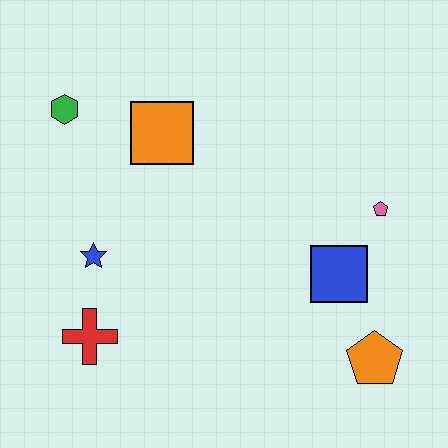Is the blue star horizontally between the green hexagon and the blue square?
Yes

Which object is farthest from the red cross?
The pink pentagon is farthest from the red cross.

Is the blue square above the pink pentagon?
No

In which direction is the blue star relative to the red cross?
The blue star is above the red cross.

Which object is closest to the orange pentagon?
The blue square is closest to the orange pentagon.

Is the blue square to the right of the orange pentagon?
No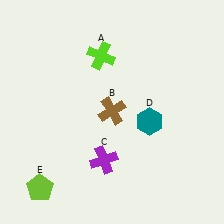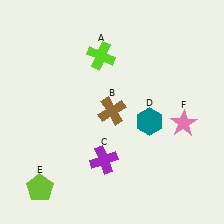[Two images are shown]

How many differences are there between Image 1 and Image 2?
There is 1 difference between the two images.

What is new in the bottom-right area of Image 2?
A pink star (F) was added in the bottom-right area of Image 2.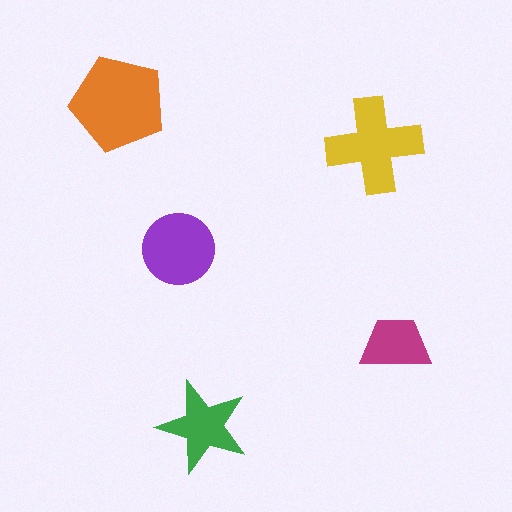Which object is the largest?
The orange pentagon.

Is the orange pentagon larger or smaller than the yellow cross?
Larger.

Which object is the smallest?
The magenta trapezoid.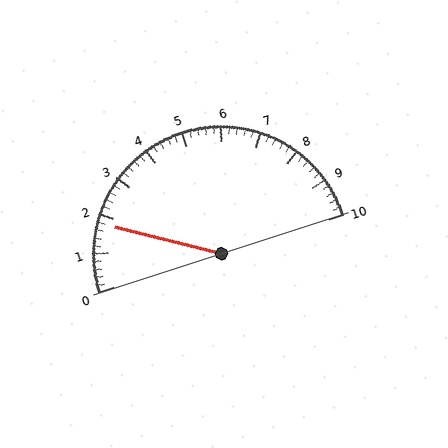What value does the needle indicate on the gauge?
The needle indicates approximately 1.8.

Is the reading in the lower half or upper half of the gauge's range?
The reading is in the lower half of the range (0 to 10).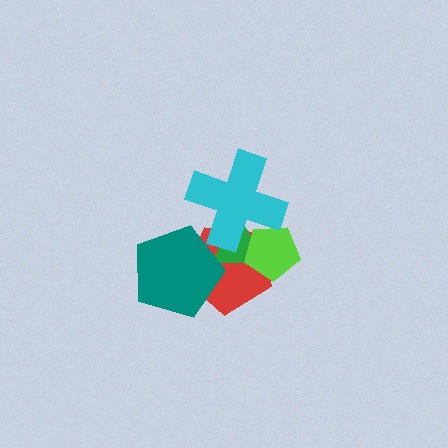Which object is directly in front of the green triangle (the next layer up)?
The lime pentagon is directly in front of the green triangle.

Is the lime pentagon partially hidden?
Yes, it is partially covered by another shape.